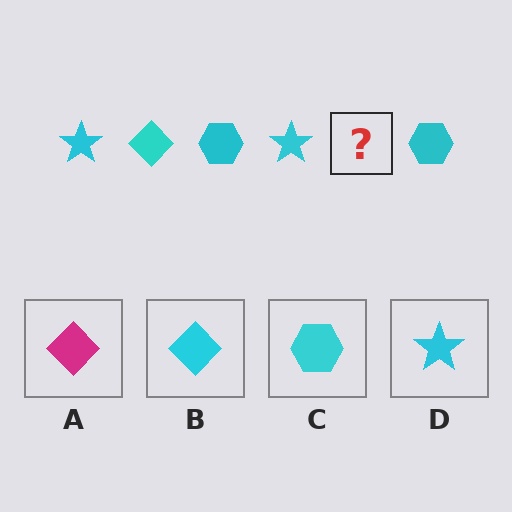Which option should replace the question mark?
Option B.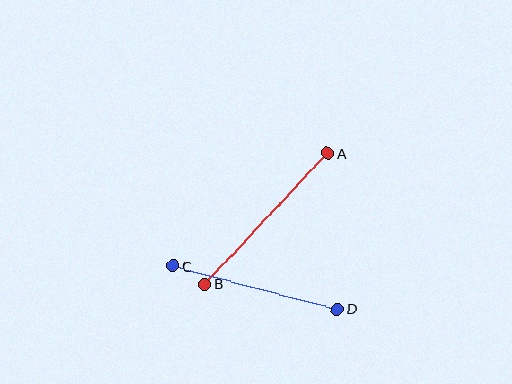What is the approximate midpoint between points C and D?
The midpoint is at approximately (255, 287) pixels.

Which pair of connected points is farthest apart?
Points A and B are farthest apart.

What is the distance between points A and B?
The distance is approximately 180 pixels.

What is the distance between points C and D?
The distance is approximately 169 pixels.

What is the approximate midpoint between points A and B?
The midpoint is at approximately (266, 219) pixels.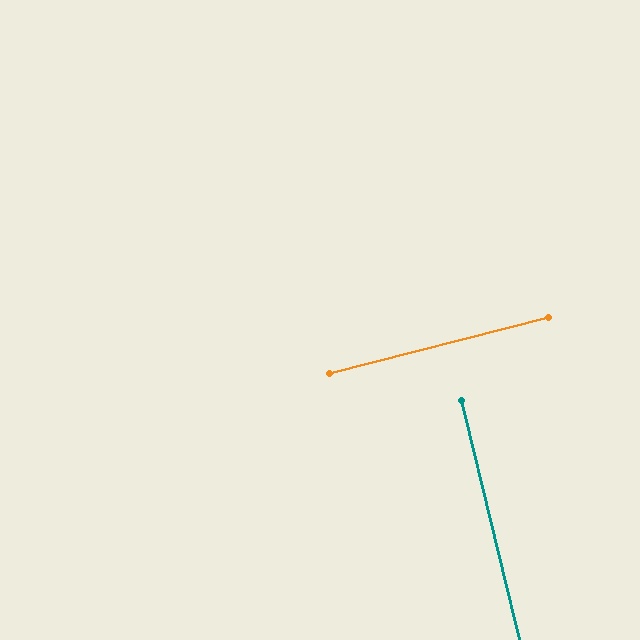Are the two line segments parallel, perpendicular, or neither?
Perpendicular — they meet at approximately 89°.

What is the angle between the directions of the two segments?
Approximately 89 degrees.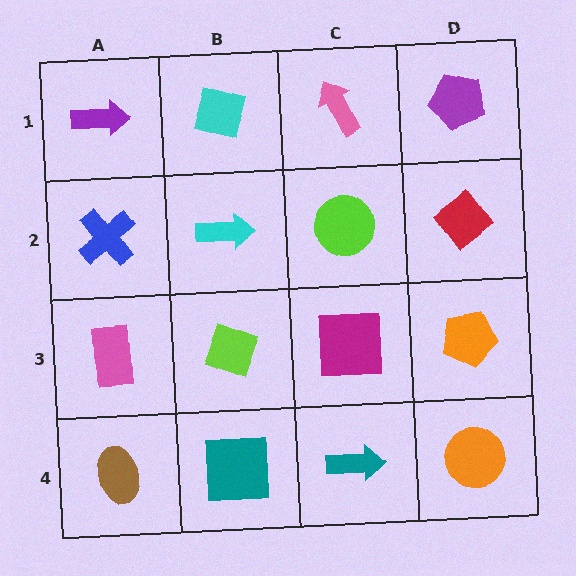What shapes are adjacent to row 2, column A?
A purple arrow (row 1, column A), a pink rectangle (row 3, column A), a cyan arrow (row 2, column B).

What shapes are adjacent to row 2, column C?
A pink arrow (row 1, column C), a magenta square (row 3, column C), a cyan arrow (row 2, column B), a red diamond (row 2, column D).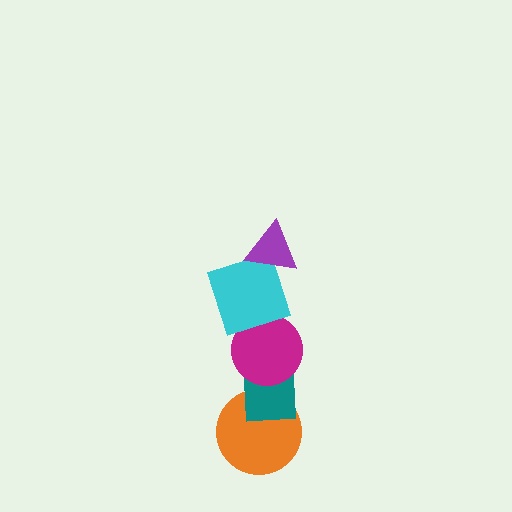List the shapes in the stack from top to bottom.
From top to bottom: the purple triangle, the cyan square, the magenta circle, the teal rectangle, the orange circle.